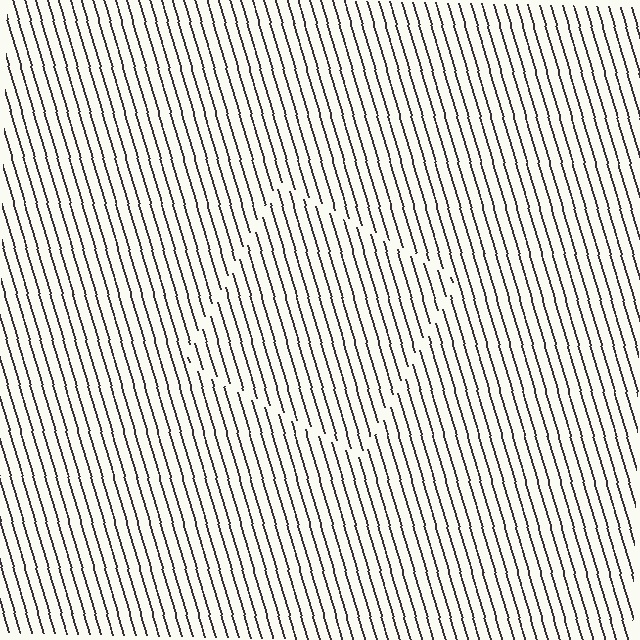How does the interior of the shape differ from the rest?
The interior of the shape contains the same grating, shifted by half a period — the contour is defined by the phase discontinuity where line-ends from the inner and outer gratings abut.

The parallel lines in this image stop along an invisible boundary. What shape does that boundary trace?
An illusory square. The interior of the shape contains the same grating, shifted by half a period — the contour is defined by the phase discontinuity where line-ends from the inner and outer gratings abut.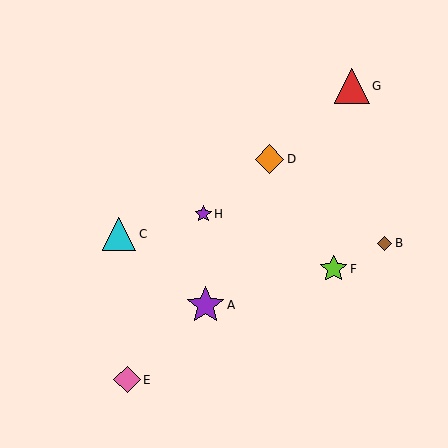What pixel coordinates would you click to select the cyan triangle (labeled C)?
Click at (119, 234) to select the cyan triangle C.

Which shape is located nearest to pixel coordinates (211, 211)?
The purple star (labeled H) at (203, 214) is nearest to that location.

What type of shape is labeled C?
Shape C is a cyan triangle.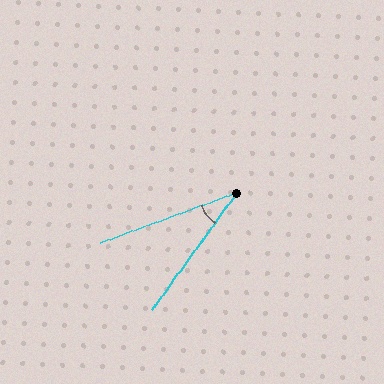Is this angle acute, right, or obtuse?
It is acute.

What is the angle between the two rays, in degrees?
Approximately 34 degrees.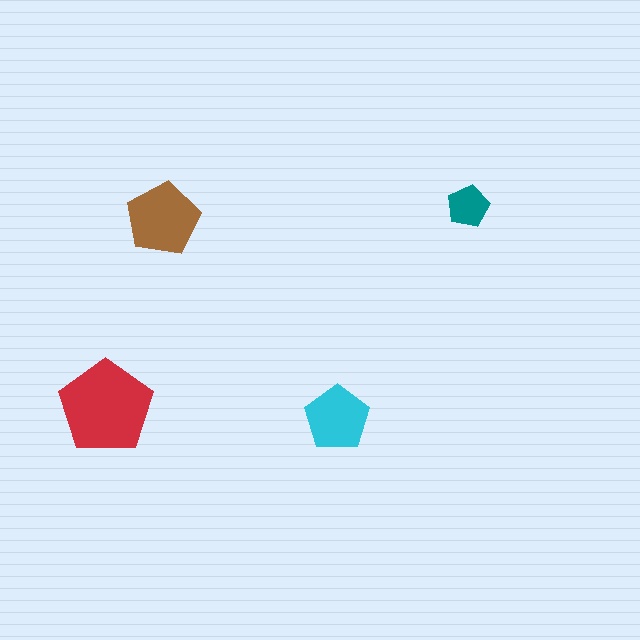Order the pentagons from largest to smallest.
the red one, the brown one, the cyan one, the teal one.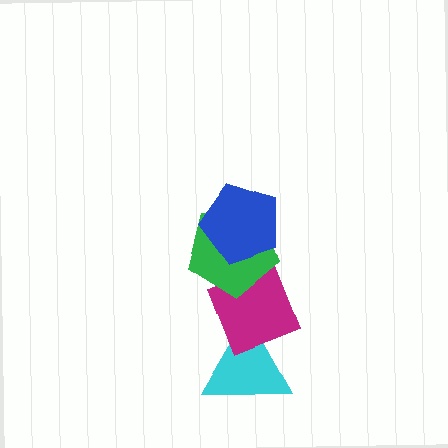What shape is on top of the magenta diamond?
The green pentagon is on top of the magenta diamond.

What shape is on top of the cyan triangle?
The magenta diamond is on top of the cyan triangle.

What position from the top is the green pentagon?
The green pentagon is 2nd from the top.